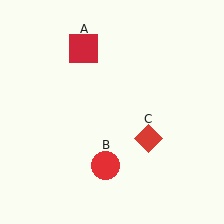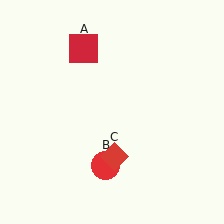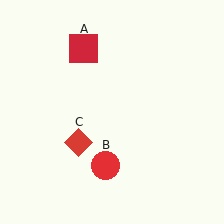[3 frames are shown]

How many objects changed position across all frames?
1 object changed position: red diamond (object C).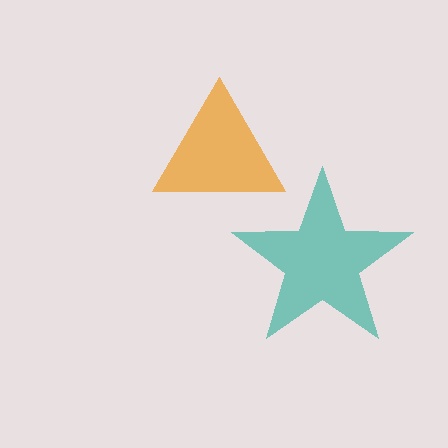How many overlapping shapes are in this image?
There are 2 overlapping shapes in the image.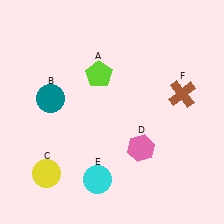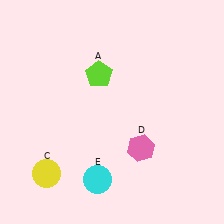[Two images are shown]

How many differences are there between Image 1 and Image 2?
There are 2 differences between the two images.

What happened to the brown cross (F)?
The brown cross (F) was removed in Image 2. It was in the top-right area of Image 1.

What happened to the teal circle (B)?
The teal circle (B) was removed in Image 2. It was in the top-left area of Image 1.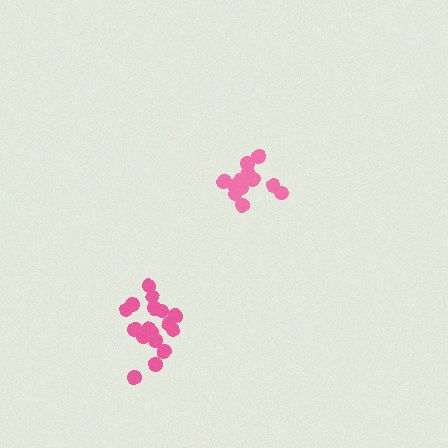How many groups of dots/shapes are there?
There are 2 groups.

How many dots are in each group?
Group 1: 17 dots, Group 2: 13 dots (30 total).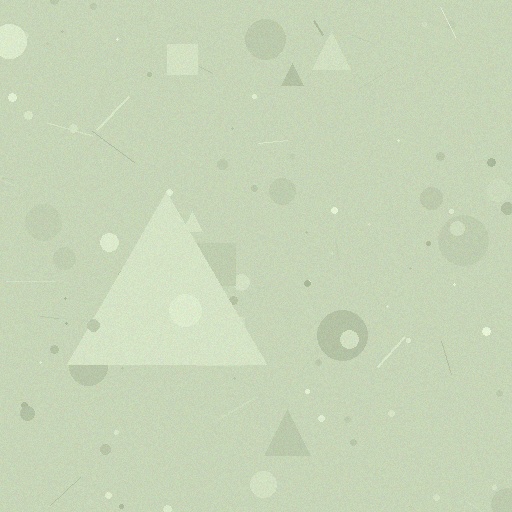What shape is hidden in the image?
A triangle is hidden in the image.